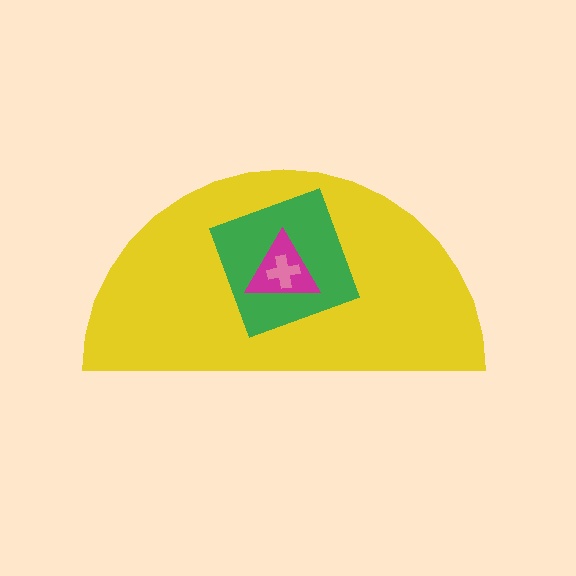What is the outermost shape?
The yellow semicircle.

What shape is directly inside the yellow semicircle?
The green diamond.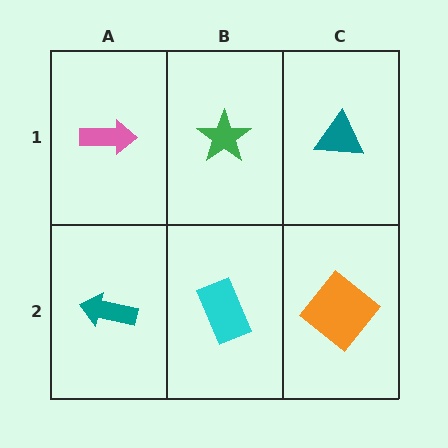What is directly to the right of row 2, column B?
An orange diamond.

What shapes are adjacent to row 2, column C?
A teal triangle (row 1, column C), a cyan rectangle (row 2, column B).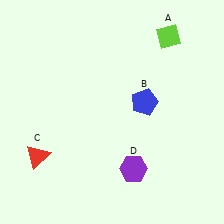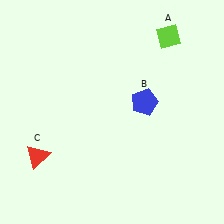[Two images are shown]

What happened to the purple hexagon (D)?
The purple hexagon (D) was removed in Image 2. It was in the bottom-right area of Image 1.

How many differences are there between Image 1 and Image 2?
There is 1 difference between the two images.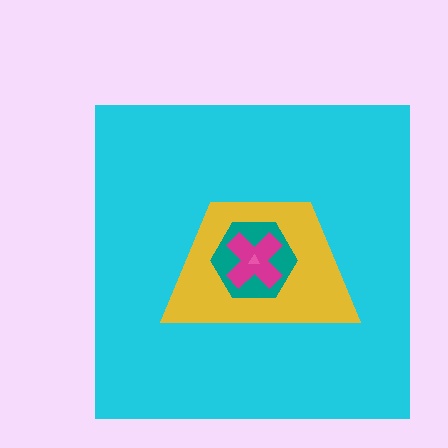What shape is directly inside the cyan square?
The yellow trapezoid.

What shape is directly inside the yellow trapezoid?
The teal hexagon.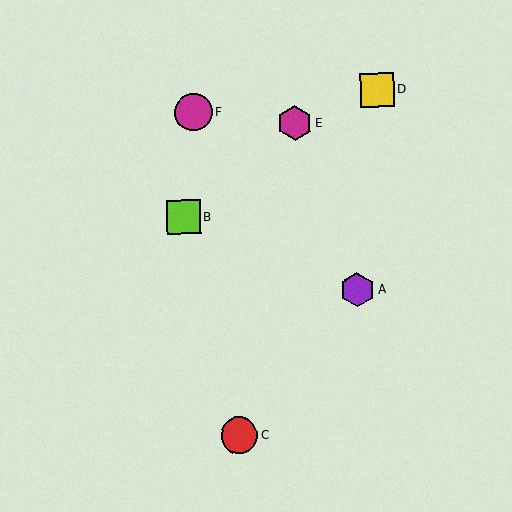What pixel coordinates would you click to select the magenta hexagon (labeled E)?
Click at (295, 123) to select the magenta hexagon E.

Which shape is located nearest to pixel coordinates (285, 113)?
The magenta hexagon (labeled E) at (295, 123) is nearest to that location.